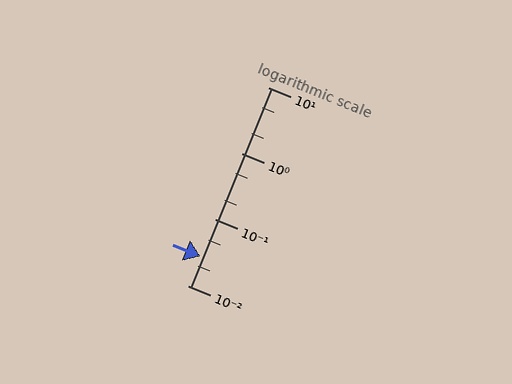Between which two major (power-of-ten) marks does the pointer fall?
The pointer is between 0.01 and 0.1.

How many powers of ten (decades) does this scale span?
The scale spans 3 decades, from 0.01 to 10.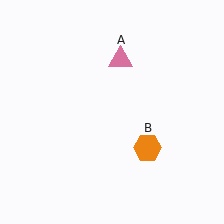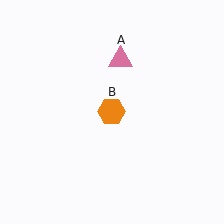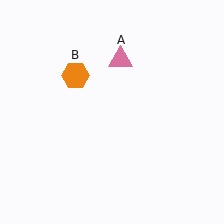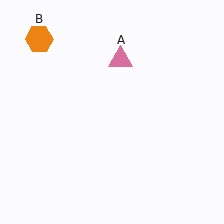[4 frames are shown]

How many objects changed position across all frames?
1 object changed position: orange hexagon (object B).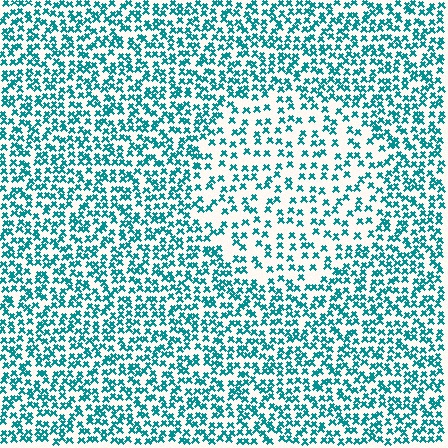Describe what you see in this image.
The image contains small teal elements arranged at two different densities. A circle-shaped region is visible where the elements are less densely packed than the surrounding area.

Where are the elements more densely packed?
The elements are more densely packed outside the circle boundary.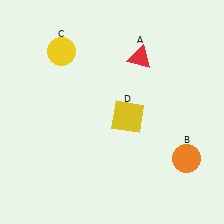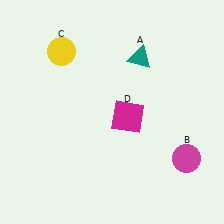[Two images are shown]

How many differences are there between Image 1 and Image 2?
There are 3 differences between the two images.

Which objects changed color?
A changed from red to teal. B changed from orange to magenta. D changed from yellow to magenta.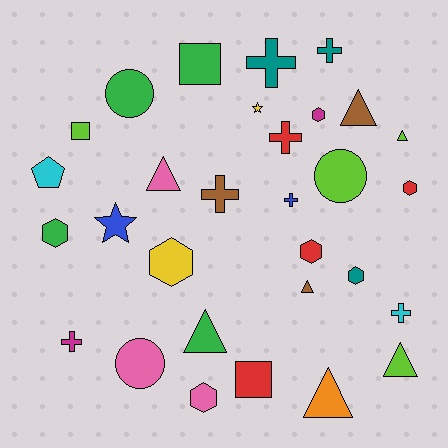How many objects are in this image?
There are 30 objects.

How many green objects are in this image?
There are 4 green objects.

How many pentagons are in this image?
There is 1 pentagon.